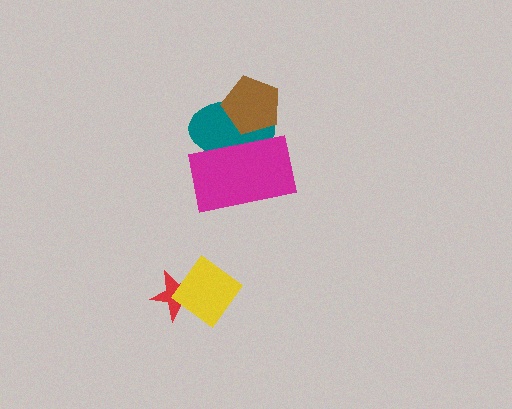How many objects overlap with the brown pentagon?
2 objects overlap with the brown pentagon.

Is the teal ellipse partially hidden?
Yes, it is partially covered by another shape.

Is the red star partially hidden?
Yes, it is partially covered by another shape.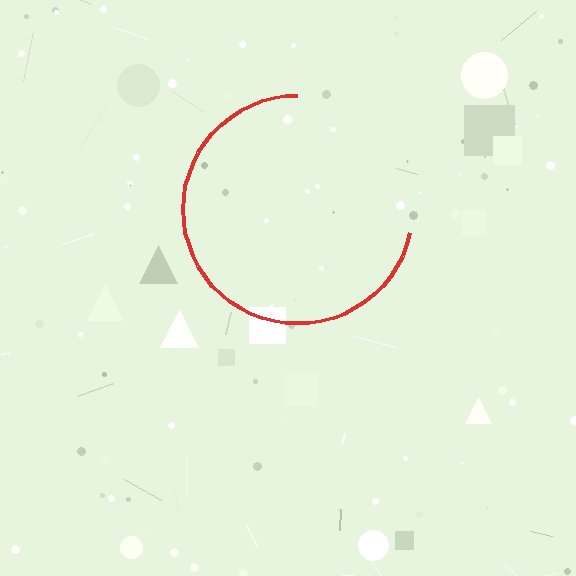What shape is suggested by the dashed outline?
The dashed outline suggests a circle.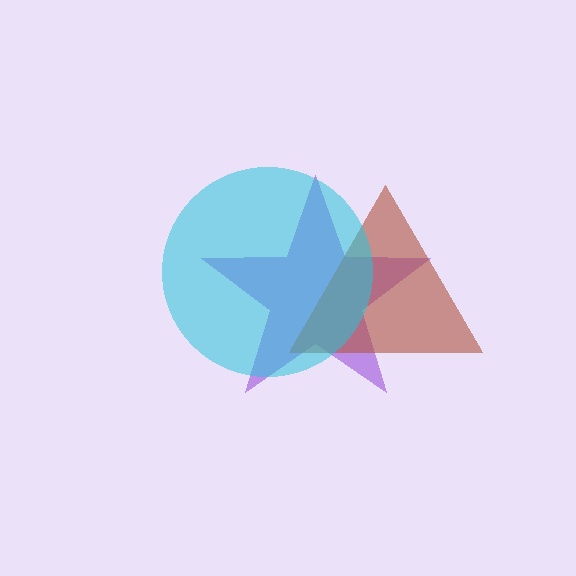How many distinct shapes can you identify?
There are 3 distinct shapes: a purple star, a brown triangle, a cyan circle.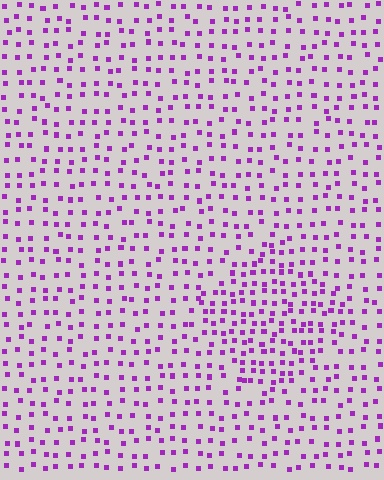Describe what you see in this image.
The image contains small purple elements arranged at two different densities. A diamond-shaped region is visible where the elements are more densely packed than the surrounding area.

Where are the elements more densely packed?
The elements are more densely packed inside the diamond boundary.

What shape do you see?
I see a diamond.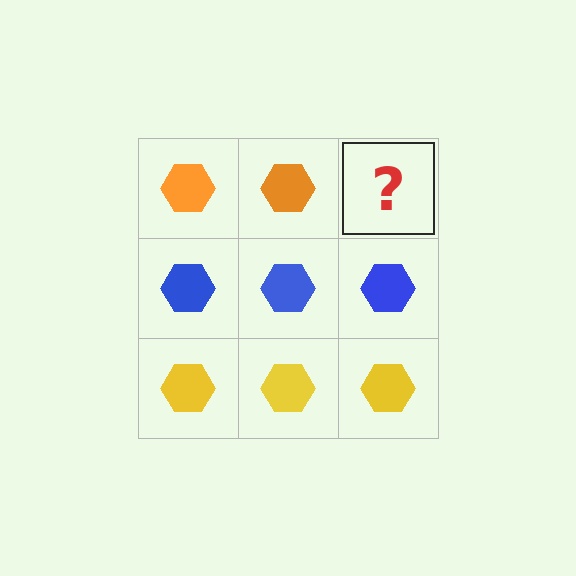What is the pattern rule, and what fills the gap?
The rule is that each row has a consistent color. The gap should be filled with an orange hexagon.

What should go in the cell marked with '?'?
The missing cell should contain an orange hexagon.